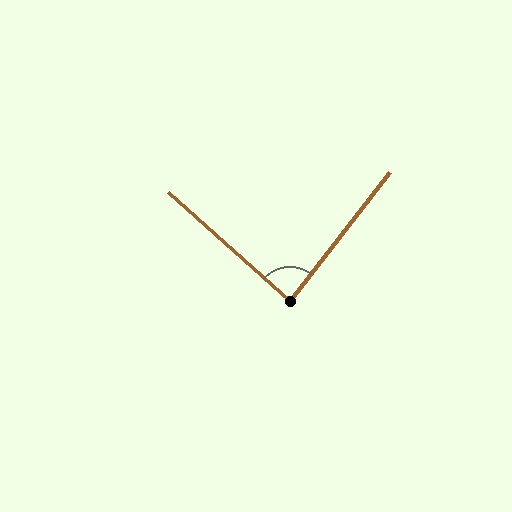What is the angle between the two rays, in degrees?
Approximately 86 degrees.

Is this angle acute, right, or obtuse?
It is approximately a right angle.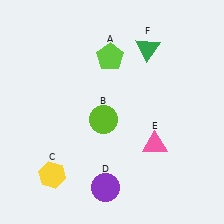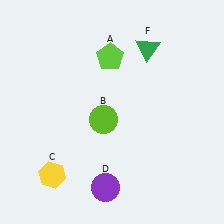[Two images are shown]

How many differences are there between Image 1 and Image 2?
There is 1 difference between the two images.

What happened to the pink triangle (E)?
The pink triangle (E) was removed in Image 2. It was in the bottom-right area of Image 1.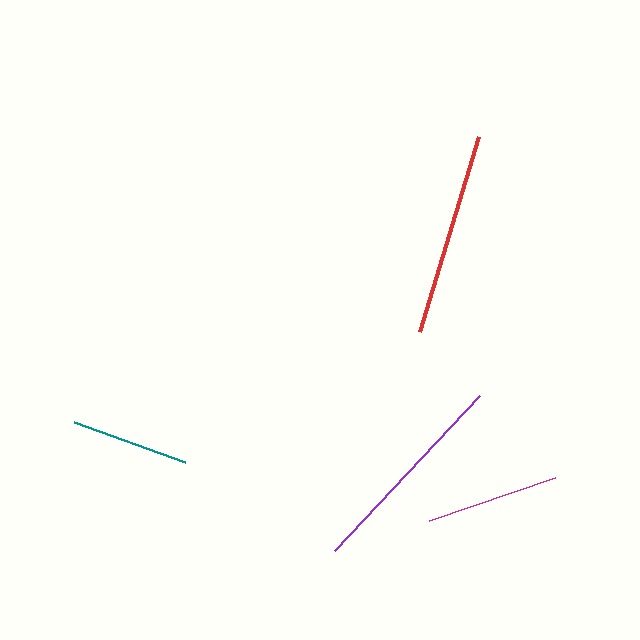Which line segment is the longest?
The purple line is the longest at approximately 213 pixels.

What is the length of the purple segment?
The purple segment is approximately 213 pixels long.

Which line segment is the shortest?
The teal line is the shortest at approximately 118 pixels.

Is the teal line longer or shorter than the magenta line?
The magenta line is longer than the teal line.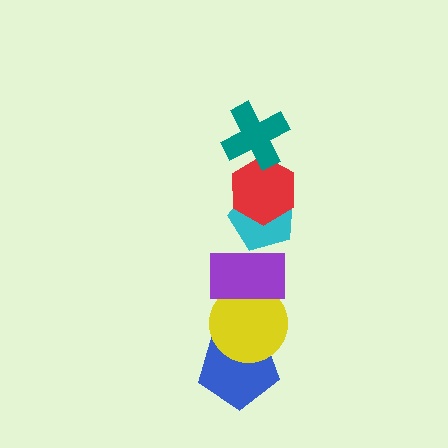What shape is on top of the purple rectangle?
The cyan pentagon is on top of the purple rectangle.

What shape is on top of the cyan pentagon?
The red hexagon is on top of the cyan pentagon.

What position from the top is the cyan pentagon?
The cyan pentagon is 3rd from the top.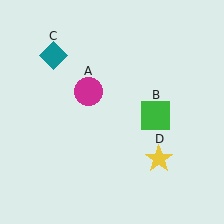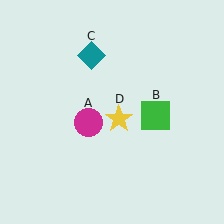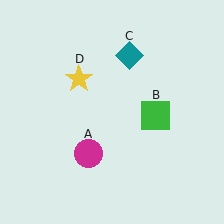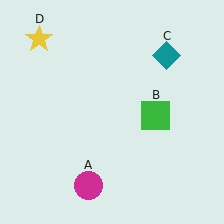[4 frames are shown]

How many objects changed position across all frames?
3 objects changed position: magenta circle (object A), teal diamond (object C), yellow star (object D).